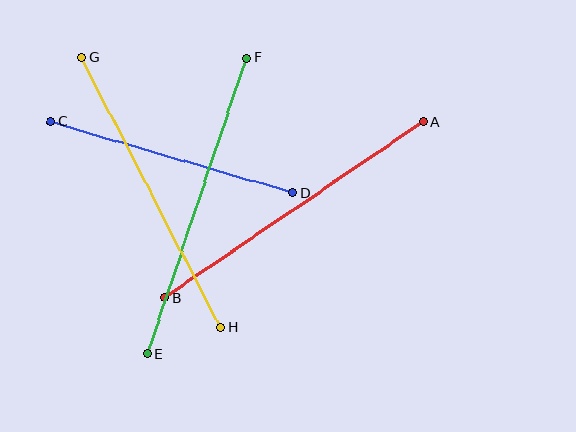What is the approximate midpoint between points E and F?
The midpoint is at approximately (197, 206) pixels.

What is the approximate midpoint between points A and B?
The midpoint is at approximately (294, 210) pixels.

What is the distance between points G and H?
The distance is approximately 304 pixels.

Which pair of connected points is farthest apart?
Points A and B are farthest apart.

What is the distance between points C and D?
The distance is approximately 252 pixels.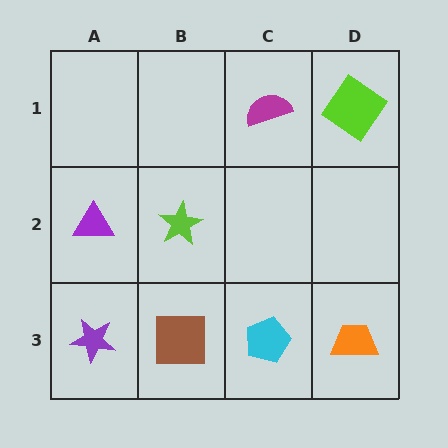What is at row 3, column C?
A cyan pentagon.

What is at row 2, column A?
A purple triangle.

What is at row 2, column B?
A lime star.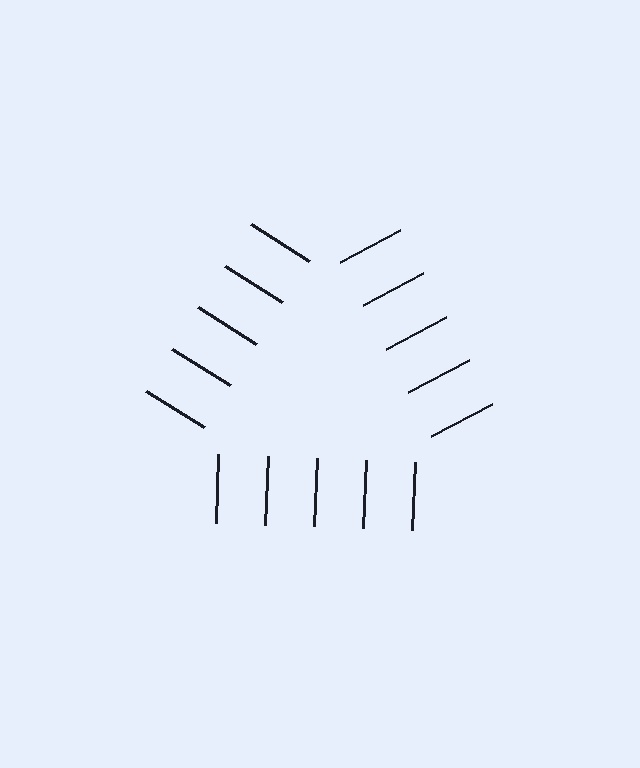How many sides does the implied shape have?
3 sides — the line-ends trace a triangle.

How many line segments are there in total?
15 — 5 along each of the 3 edges.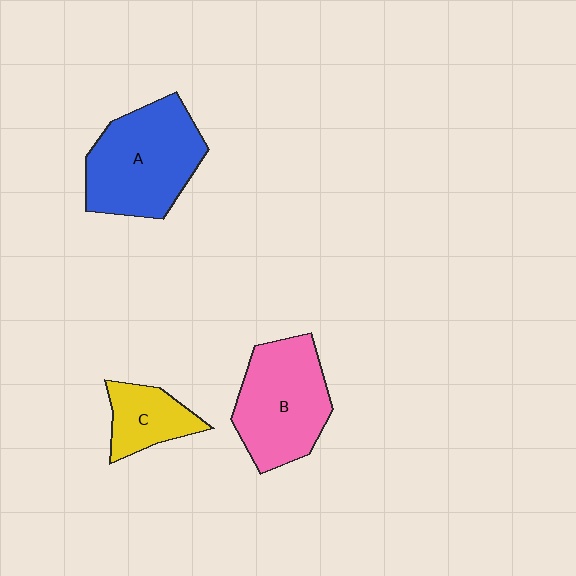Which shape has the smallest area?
Shape C (yellow).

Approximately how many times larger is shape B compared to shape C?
Approximately 2.0 times.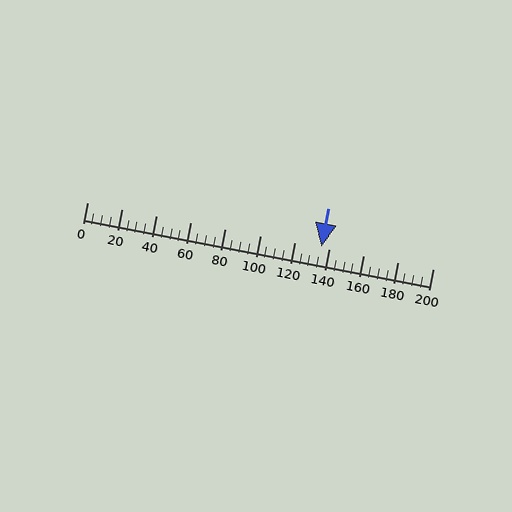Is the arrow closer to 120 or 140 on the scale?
The arrow is closer to 140.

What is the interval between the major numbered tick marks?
The major tick marks are spaced 20 units apart.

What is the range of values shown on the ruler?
The ruler shows values from 0 to 200.